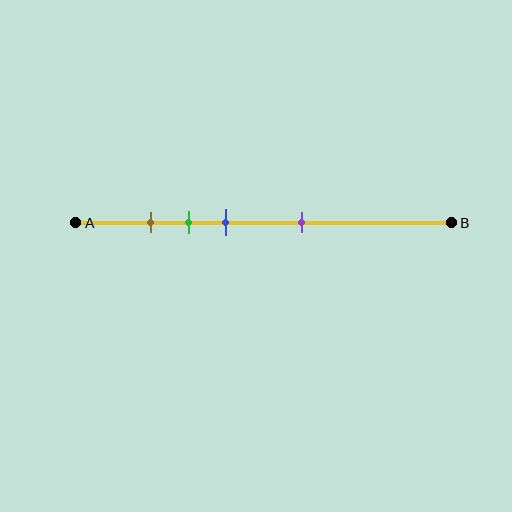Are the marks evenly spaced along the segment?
No, the marks are not evenly spaced.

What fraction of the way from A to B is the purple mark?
The purple mark is approximately 60% (0.6) of the way from A to B.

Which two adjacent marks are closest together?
The brown and green marks are the closest adjacent pair.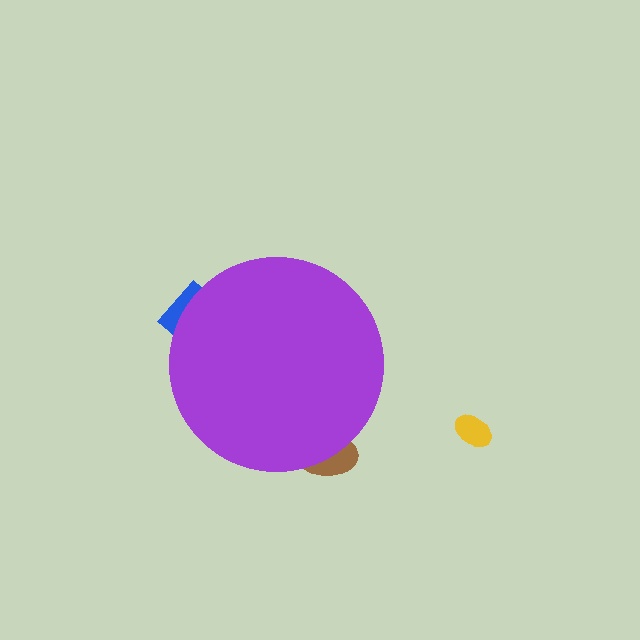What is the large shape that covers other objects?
A purple circle.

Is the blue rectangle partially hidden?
Yes, the blue rectangle is partially hidden behind the purple circle.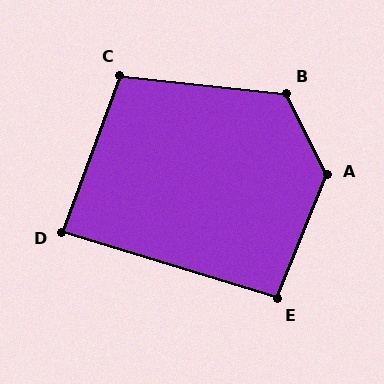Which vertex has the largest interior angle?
A, at approximately 131 degrees.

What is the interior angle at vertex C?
Approximately 104 degrees (obtuse).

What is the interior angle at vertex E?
Approximately 95 degrees (obtuse).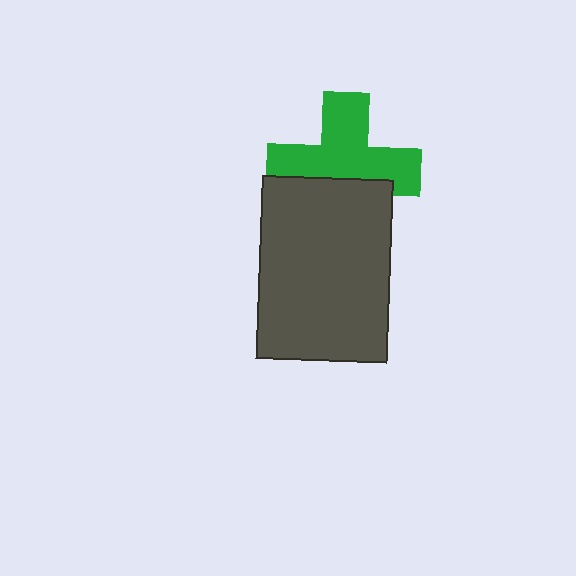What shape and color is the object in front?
The object in front is a dark gray rectangle.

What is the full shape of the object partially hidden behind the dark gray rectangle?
The partially hidden object is a green cross.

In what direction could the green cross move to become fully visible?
The green cross could move up. That would shift it out from behind the dark gray rectangle entirely.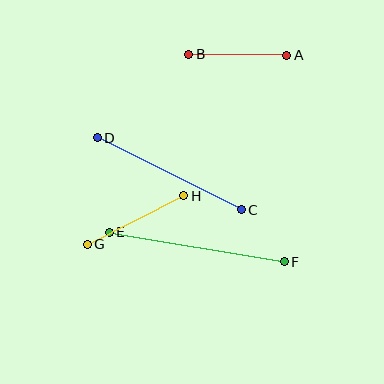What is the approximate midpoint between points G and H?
The midpoint is at approximately (136, 220) pixels.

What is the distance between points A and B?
The distance is approximately 98 pixels.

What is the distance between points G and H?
The distance is approximately 108 pixels.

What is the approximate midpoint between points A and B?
The midpoint is at approximately (238, 55) pixels.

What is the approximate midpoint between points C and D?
The midpoint is at approximately (169, 174) pixels.